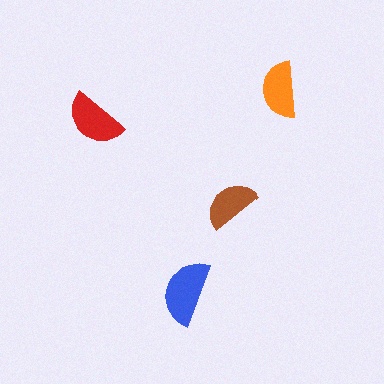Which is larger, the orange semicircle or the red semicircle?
The red one.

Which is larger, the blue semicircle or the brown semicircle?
The blue one.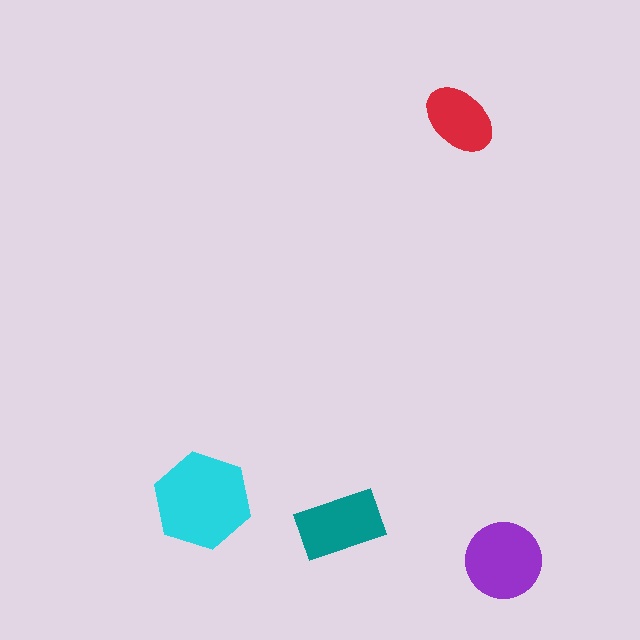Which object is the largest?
The cyan hexagon.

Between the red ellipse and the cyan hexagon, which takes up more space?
The cyan hexagon.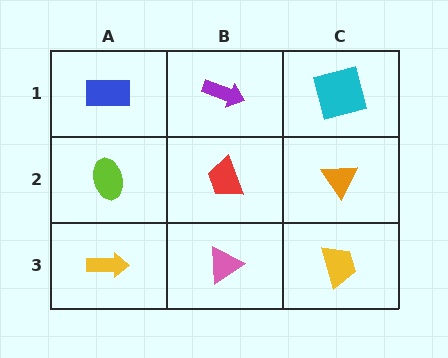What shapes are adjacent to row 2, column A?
A blue rectangle (row 1, column A), a yellow arrow (row 3, column A), a red trapezoid (row 2, column B).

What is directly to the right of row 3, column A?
A pink triangle.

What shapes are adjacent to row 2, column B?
A purple arrow (row 1, column B), a pink triangle (row 3, column B), a lime ellipse (row 2, column A), an orange triangle (row 2, column C).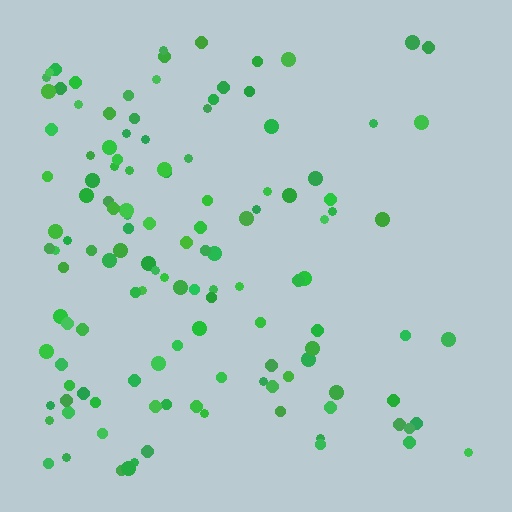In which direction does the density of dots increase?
From right to left, with the left side densest.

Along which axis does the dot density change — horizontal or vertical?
Horizontal.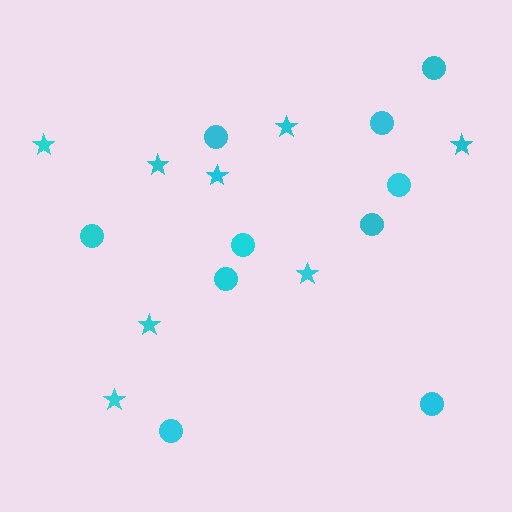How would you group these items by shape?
There are 2 groups: one group of circles (10) and one group of stars (8).